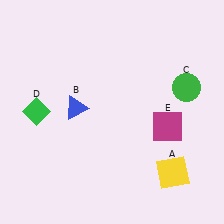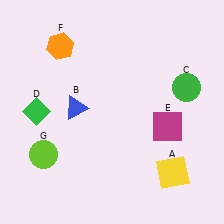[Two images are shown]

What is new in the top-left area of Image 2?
An orange hexagon (F) was added in the top-left area of Image 2.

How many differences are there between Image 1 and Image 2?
There are 2 differences between the two images.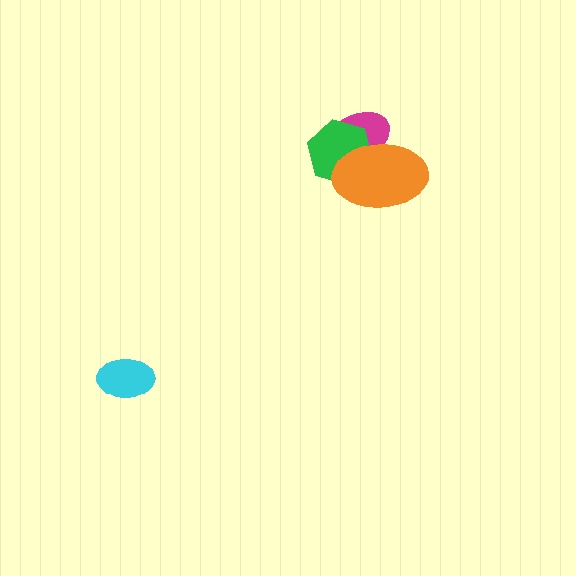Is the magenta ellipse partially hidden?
Yes, it is partially covered by another shape.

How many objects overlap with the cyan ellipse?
0 objects overlap with the cyan ellipse.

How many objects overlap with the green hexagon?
2 objects overlap with the green hexagon.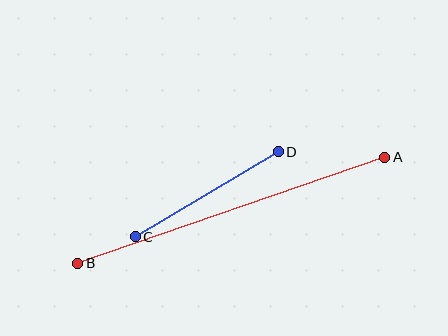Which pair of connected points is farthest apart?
Points A and B are farthest apart.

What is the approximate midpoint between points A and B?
The midpoint is at approximately (231, 210) pixels.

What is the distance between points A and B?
The distance is approximately 325 pixels.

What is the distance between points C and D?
The distance is approximately 166 pixels.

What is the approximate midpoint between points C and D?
The midpoint is at approximately (207, 194) pixels.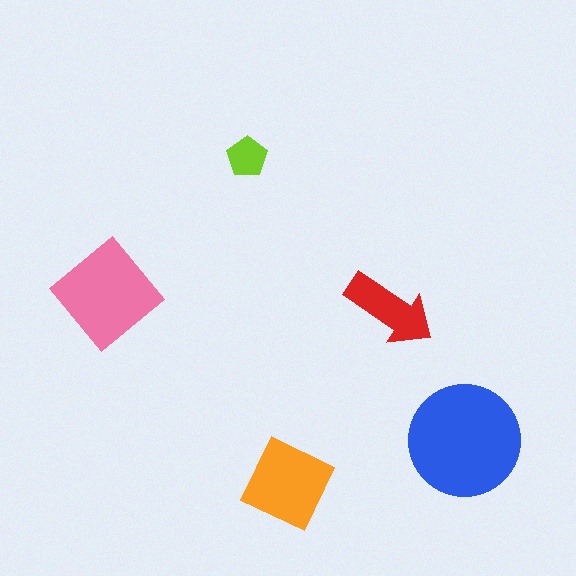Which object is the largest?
The blue circle.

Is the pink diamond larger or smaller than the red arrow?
Larger.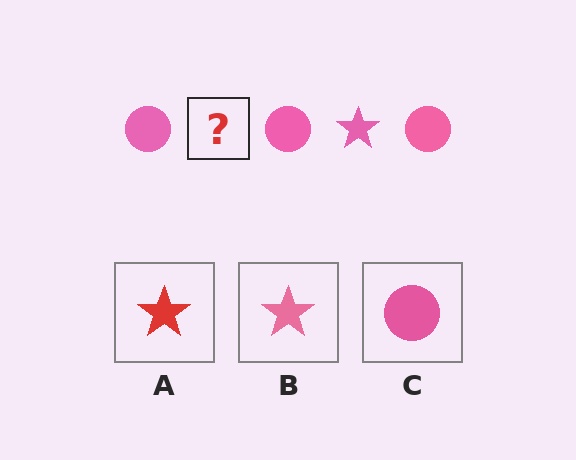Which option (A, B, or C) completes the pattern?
B.